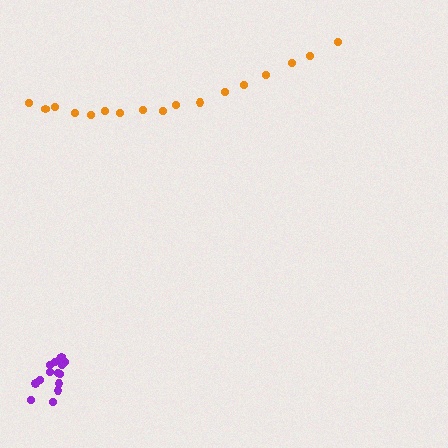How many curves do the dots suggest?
There are 2 distinct paths.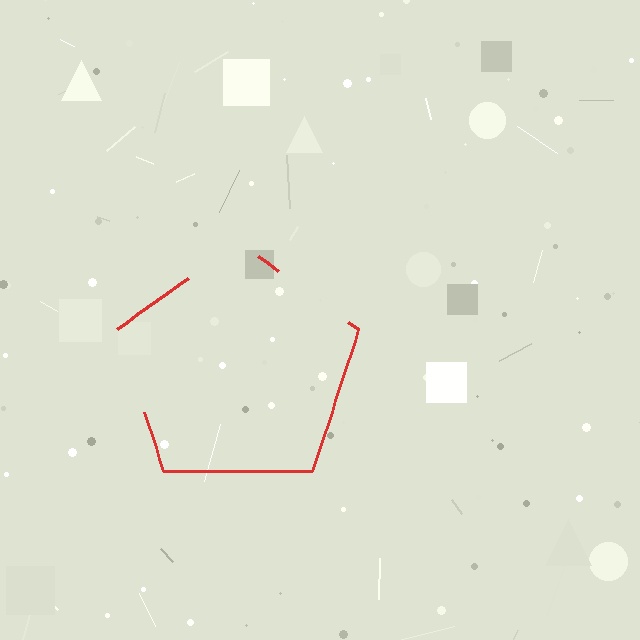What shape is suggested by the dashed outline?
The dashed outline suggests a pentagon.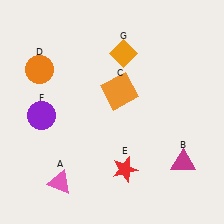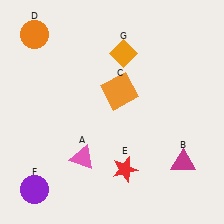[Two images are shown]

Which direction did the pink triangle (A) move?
The pink triangle (A) moved up.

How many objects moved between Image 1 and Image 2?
3 objects moved between the two images.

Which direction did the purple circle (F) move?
The purple circle (F) moved down.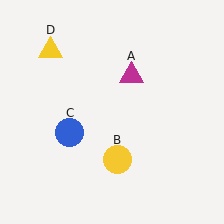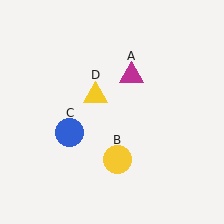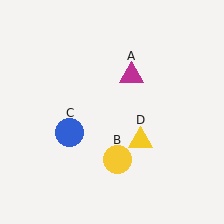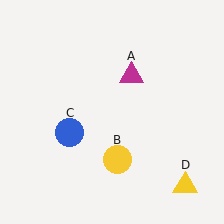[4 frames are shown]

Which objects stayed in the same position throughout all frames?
Magenta triangle (object A) and yellow circle (object B) and blue circle (object C) remained stationary.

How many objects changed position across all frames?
1 object changed position: yellow triangle (object D).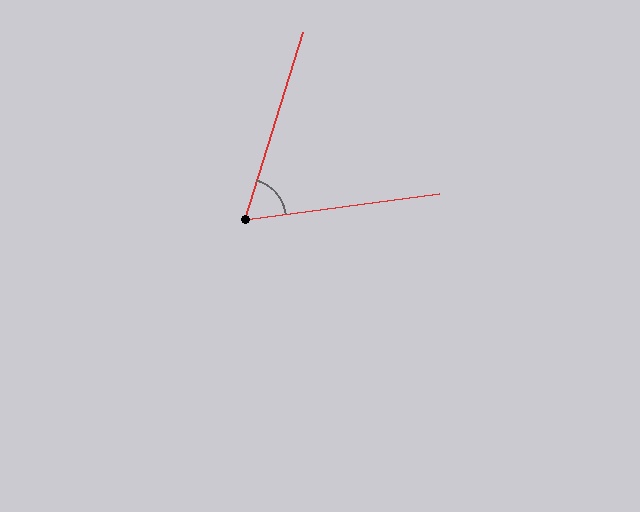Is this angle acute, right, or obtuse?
It is acute.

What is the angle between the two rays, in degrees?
Approximately 66 degrees.